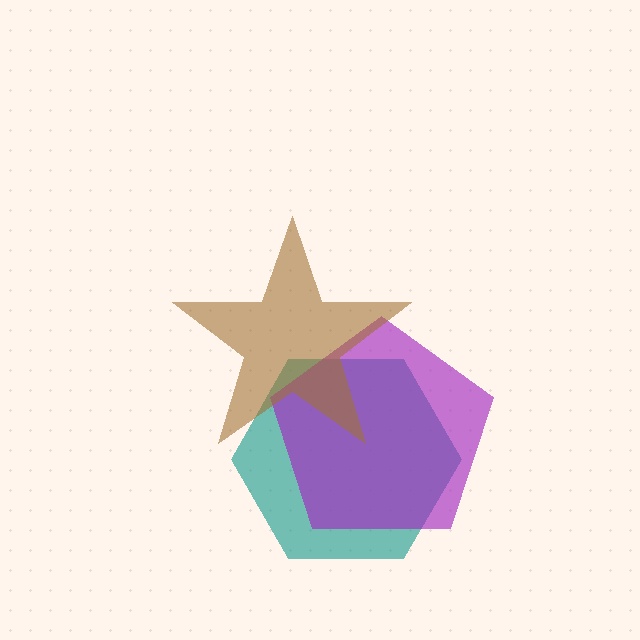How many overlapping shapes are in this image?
There are 3 overlapping shapes in the image.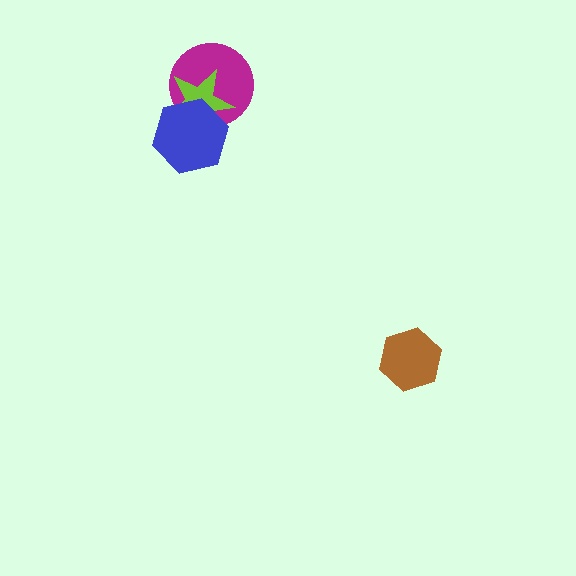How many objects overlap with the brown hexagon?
0 objects overlap with the brown hexagon.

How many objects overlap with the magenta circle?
2 objects overlap with the magenta circle.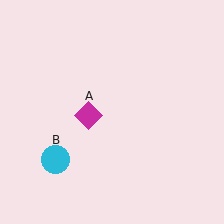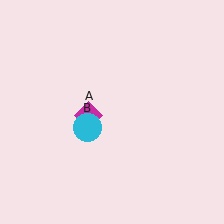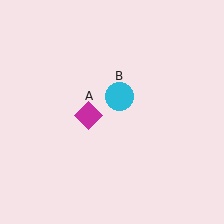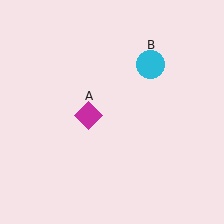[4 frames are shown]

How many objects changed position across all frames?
1 object changed position: cyan circle (object B).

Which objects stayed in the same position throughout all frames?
Magenta diamond (object A) remained stationary.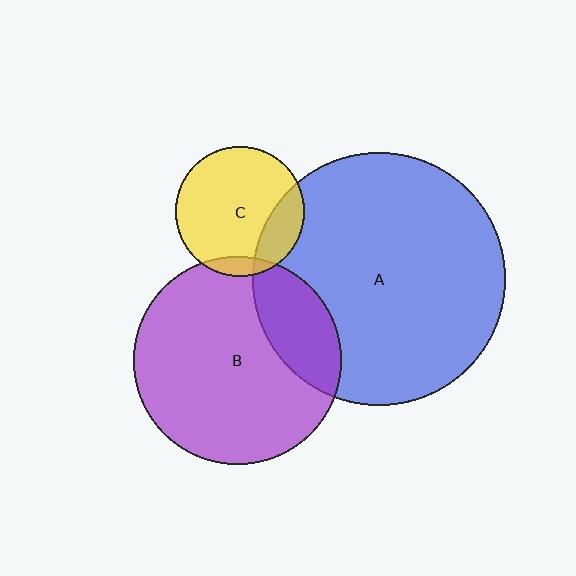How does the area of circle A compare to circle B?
Approximately 1.5 times.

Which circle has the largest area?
Circle A (blue).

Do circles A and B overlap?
Yes.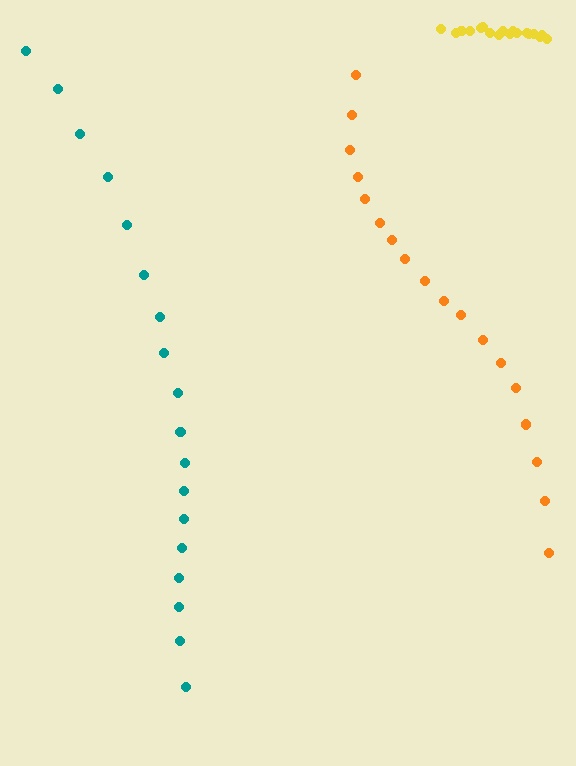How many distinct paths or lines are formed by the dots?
There are 3 distinct paths.